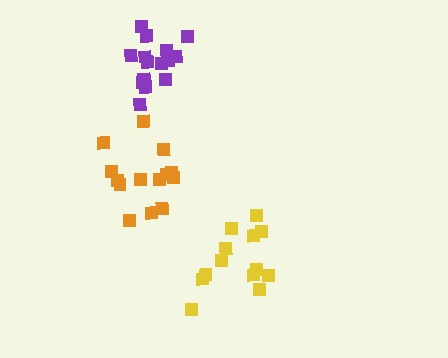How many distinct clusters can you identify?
There are 3 distinct clusters.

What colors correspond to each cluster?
The clusters are colored: purple, orange, yellow.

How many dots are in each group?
Group 1: 16 dots, Group 2: 14 dots, Group 3: 13 dots (43 total).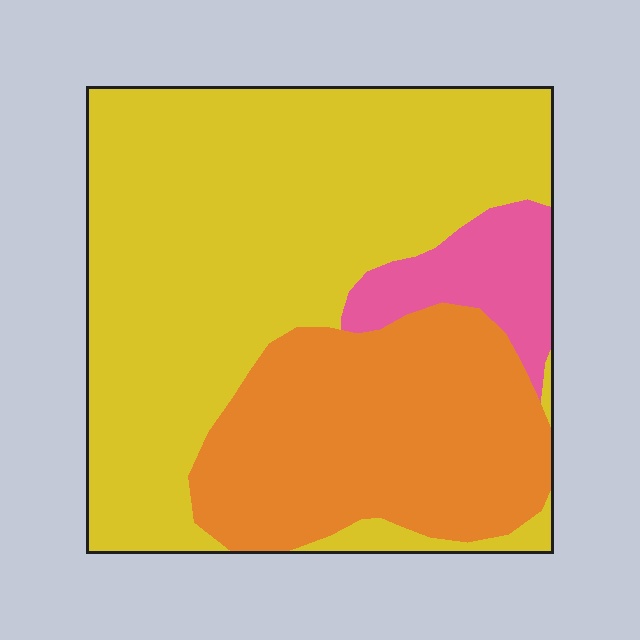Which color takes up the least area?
Pink, at roughly 10%.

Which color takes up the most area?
Yellow, at roughly 60%.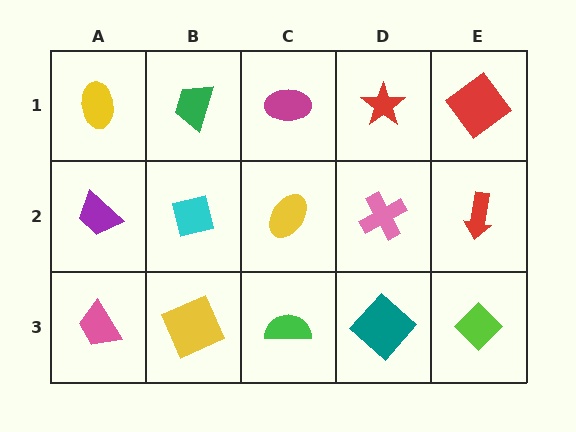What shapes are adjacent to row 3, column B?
A cyan square (row 2, column B), a pink trapezoid (row 3, column A), a green semicircle (row 3, column C).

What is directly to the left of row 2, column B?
A purple trapezoid.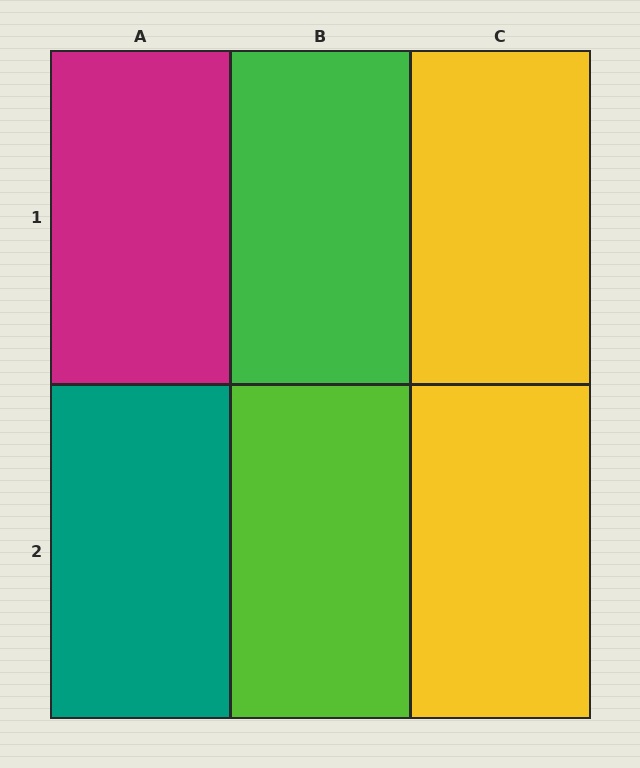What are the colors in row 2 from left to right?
Teal, lime, yellow.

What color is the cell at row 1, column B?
Green.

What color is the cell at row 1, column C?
Yellow.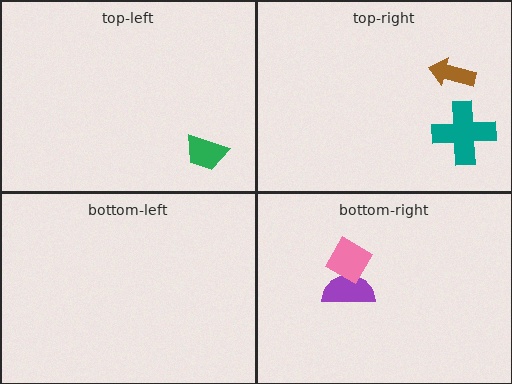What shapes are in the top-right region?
The brown arrow, the teal cross.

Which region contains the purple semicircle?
The bottom-right region.